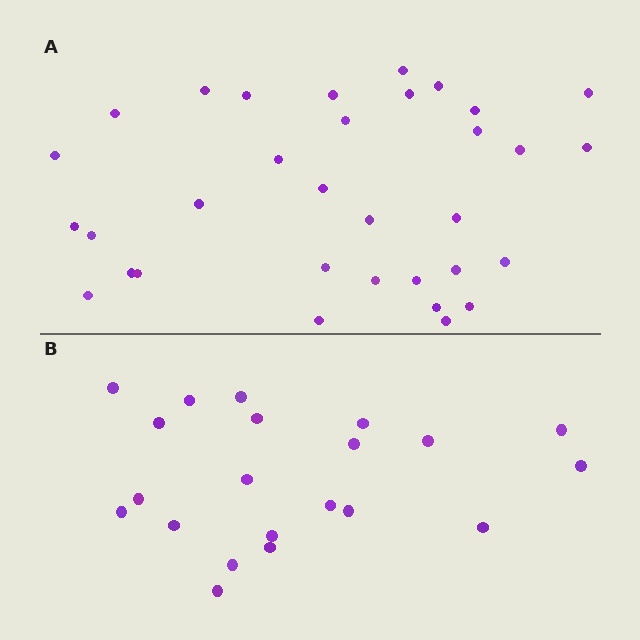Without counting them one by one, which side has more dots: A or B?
Region A (the top region) has more dots.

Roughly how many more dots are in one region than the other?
Region A has roughly 12 or so more dots than region B.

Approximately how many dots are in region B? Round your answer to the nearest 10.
About 20 dots. (The exact count is 21, which rounds to 20.)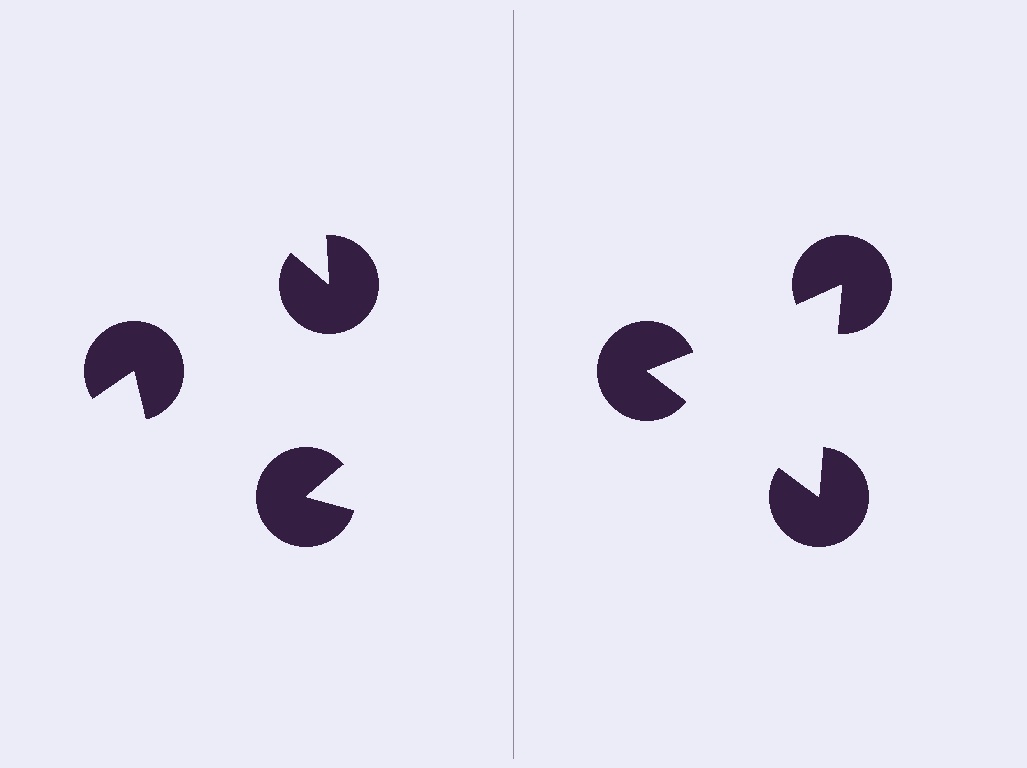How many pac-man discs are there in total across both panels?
6 — 3 on each side.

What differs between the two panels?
The pac-man discs are positioned identically on both sides; only the wedge orientations differ. On the right they align to a triangle; on the left they are misaligned.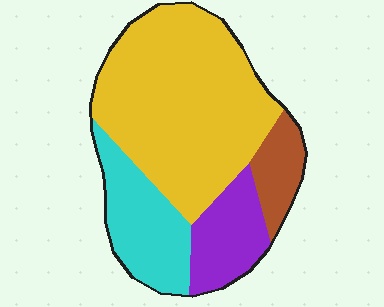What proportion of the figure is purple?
Purple covers about 15% of the figure.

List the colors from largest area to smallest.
From largest to smallest: yellow, cyan, purple, brown.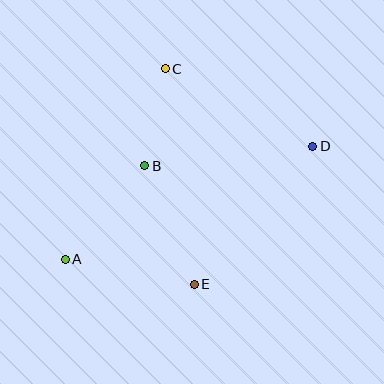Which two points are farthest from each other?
Points A and D are farthest from each other.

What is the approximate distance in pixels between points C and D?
The distance between C and D is approximately 167 pixels.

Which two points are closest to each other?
Points B and C are closest to each other.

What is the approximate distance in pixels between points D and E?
The distance between D and E is approximately 182 pixels.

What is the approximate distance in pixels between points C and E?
The distance between C and E is approximately 217 pixels.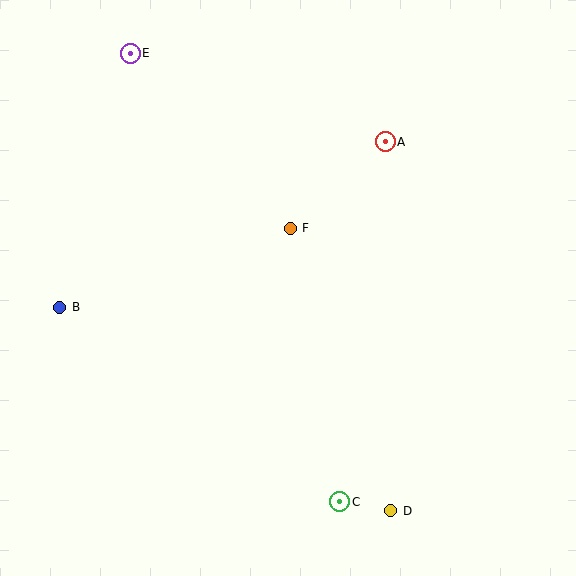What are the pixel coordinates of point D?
Point D is at (391, 511).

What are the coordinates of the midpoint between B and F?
The midpoint between B and F is at (175, 268).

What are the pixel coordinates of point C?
Point C is at (340, 502).